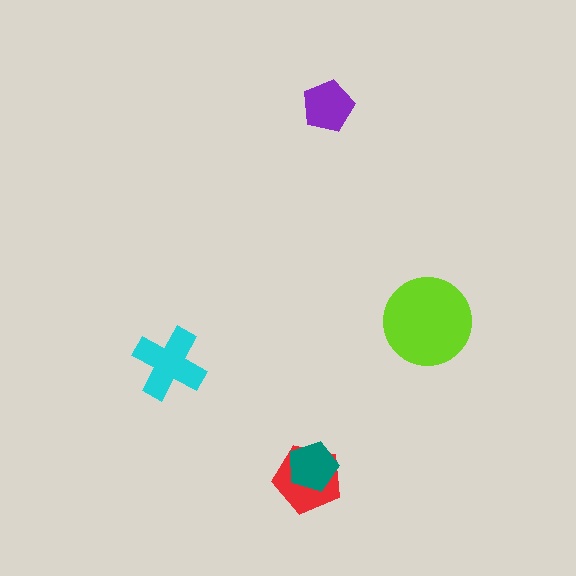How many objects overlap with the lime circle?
0 objects overlap with the lime circle.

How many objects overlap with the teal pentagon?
1 object overlaps with the teal pentagon.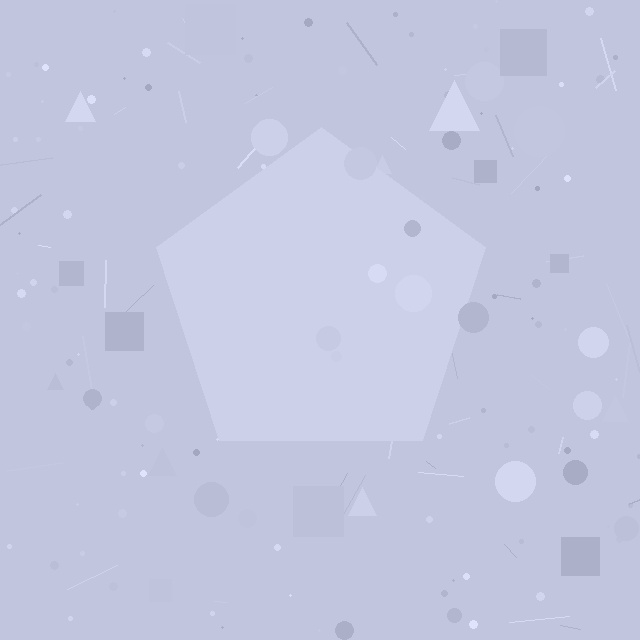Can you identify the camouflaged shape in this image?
The camouflaged shape is a pentagon.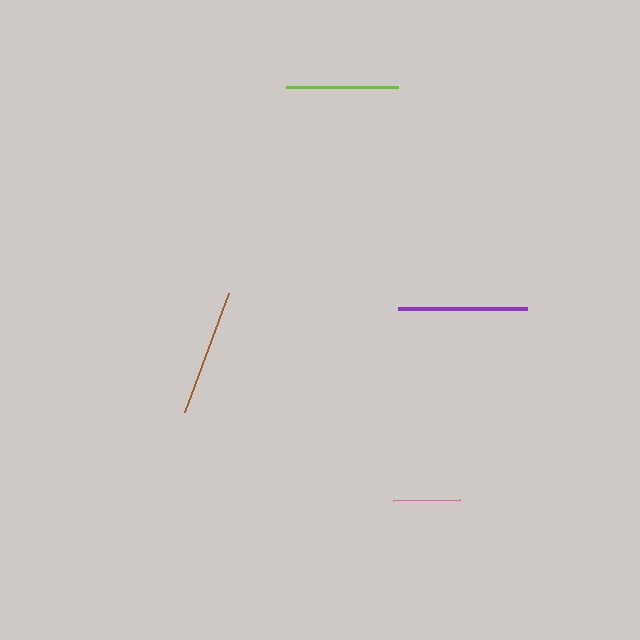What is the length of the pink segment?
The pink segment is approximately 67 pixels long.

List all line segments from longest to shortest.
From longest to shortest: purple, brown, lime, pink.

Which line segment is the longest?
The purple line is the longest at approximately 129 pixels.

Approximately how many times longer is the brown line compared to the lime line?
The brown line is approximately 1.1 times the length of the lime line.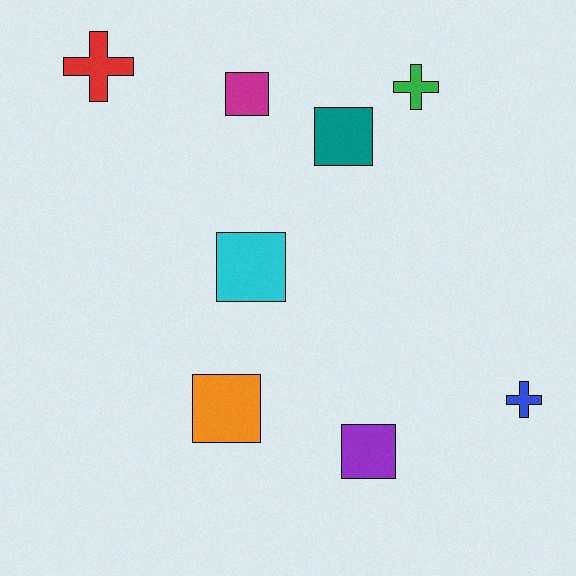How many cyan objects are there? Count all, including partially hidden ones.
There is 1 cyan object.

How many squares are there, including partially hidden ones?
There are 5 squares.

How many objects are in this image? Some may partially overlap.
There are 8 objects.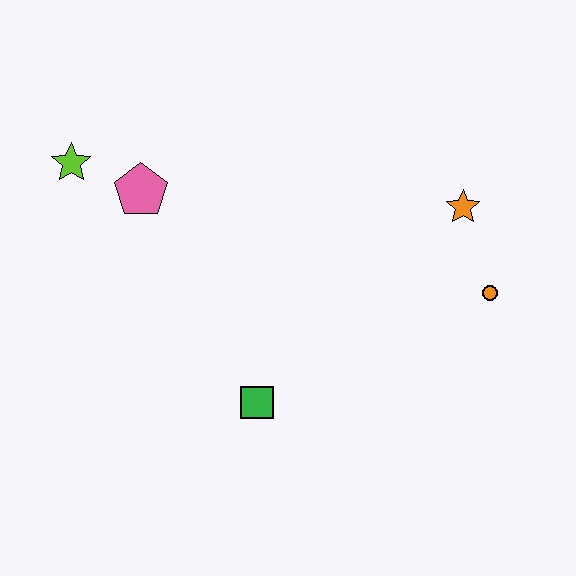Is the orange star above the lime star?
No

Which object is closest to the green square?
The pink pentagon is closest to the green square.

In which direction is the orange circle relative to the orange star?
The orange circle is below the orange star.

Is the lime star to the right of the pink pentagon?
No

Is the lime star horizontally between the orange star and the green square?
No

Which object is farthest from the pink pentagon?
The orange circle is farthest from the pink pentagon.